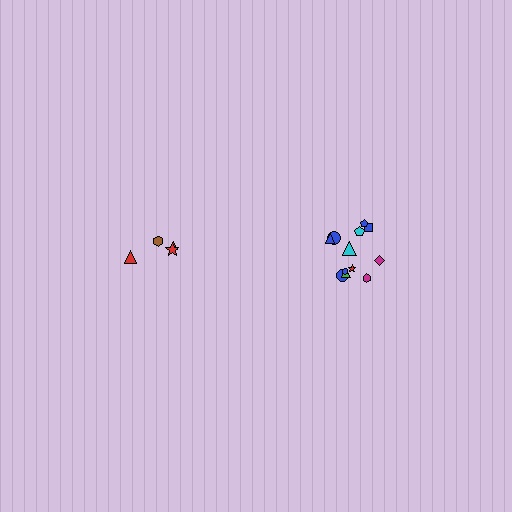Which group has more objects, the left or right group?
The right group.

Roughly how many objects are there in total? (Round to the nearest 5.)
Roughly 15 objects in total.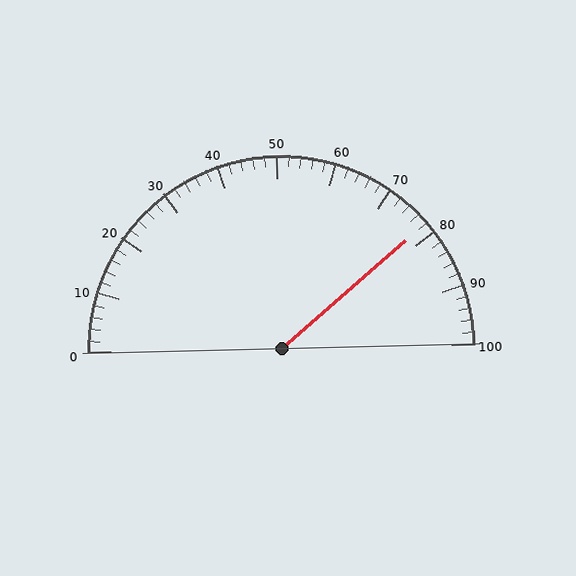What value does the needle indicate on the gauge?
The needle indicates approximately 78.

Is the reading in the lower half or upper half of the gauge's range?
The reading is in the upper half of the range (0 to 100).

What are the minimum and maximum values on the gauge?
The gauge ranges from 0 to 100.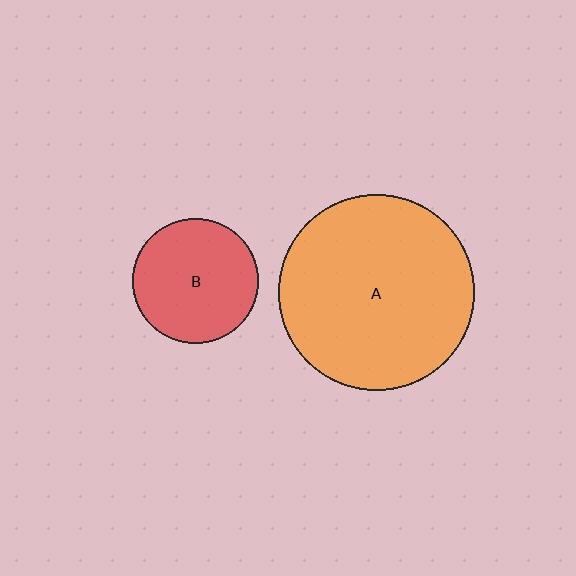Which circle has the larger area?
Circle A (orange).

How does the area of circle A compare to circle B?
Approximately 2.4 times.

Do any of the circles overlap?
No, none of the circles overlap.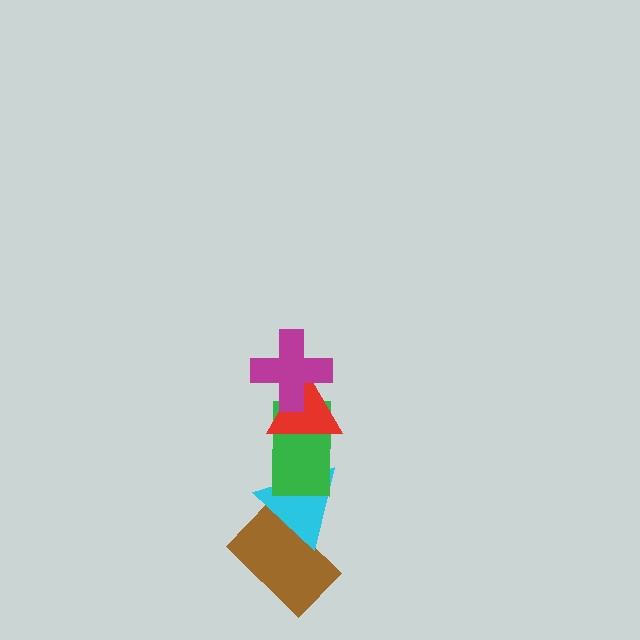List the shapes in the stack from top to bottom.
From top to bottom: the magenta cross, the red triangle, the green rectangle, the cyan triangle, the brown rectangle.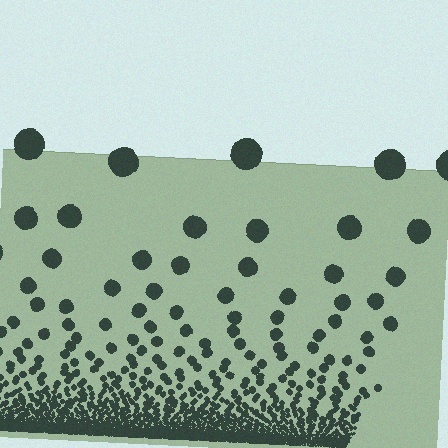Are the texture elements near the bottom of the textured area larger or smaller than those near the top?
Smaller. The gradient is inverted — elements near the bottom are smaller and denser.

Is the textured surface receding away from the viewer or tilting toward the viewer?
The surface appears to tilt toward the viewer. Texture elements get larger and sparser toward the top.